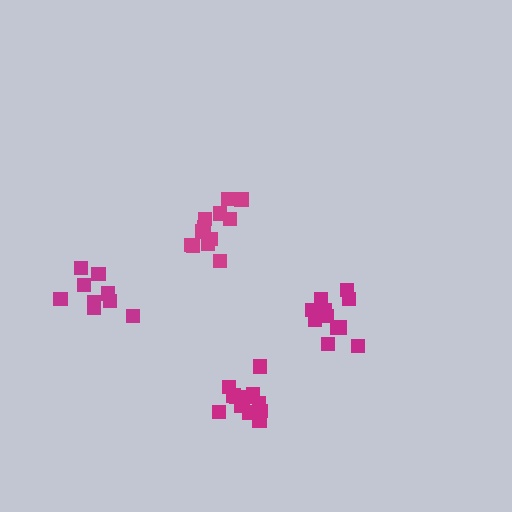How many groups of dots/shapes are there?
There are 4 groups.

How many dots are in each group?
Group 1: 15 dots, Group 2: 10 dots, Group 3: 12 dots, Group 4: 12 dots (49 total).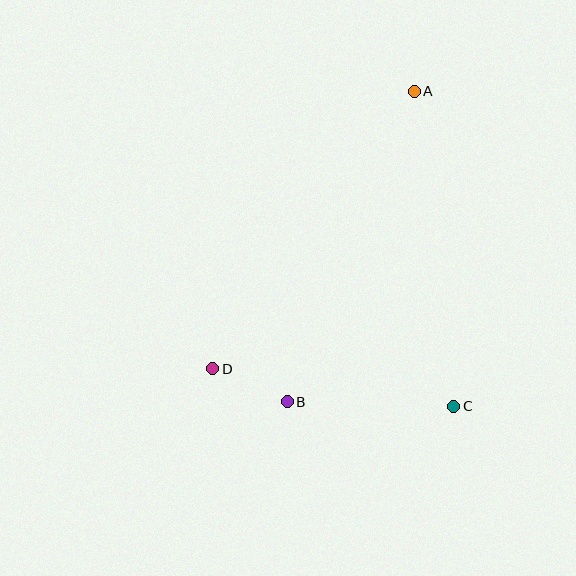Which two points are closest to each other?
Points B and D are closest to each other.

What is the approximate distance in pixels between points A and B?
The distance between A and B is approximately 336 pixels.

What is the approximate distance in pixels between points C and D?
The distance between C and D is approximately 244 pixels.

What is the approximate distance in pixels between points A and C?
The distance between A and C is approximately 317 pixels.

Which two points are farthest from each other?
Points A and D are farthest from each other.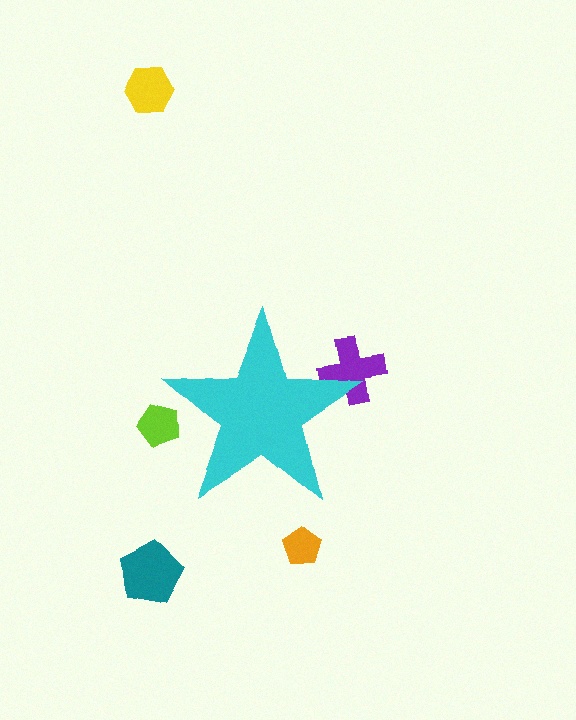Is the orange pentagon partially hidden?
No, the orange pentagon is fully visible.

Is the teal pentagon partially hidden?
No, the teal pentagon is fully visible.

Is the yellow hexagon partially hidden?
No, the yellow hexagon is fully visible.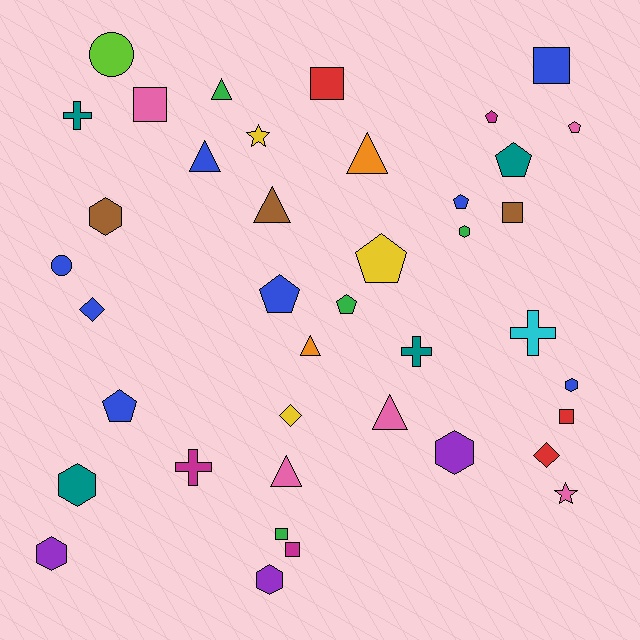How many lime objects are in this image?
There is 1 lime object.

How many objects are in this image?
There are 40 objects.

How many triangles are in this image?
There are 7 triangles.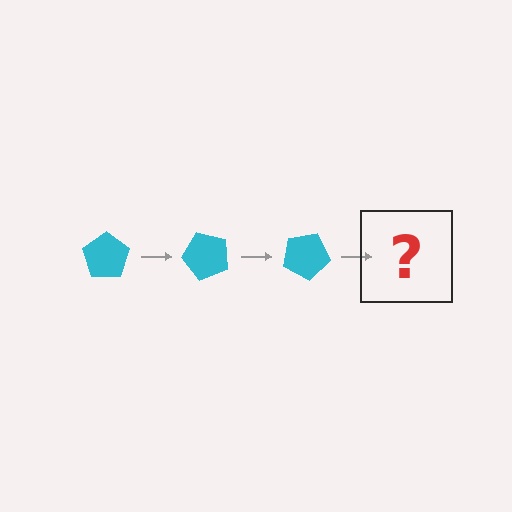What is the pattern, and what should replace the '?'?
The pattern is that the pentagon rotates 50 degrees each step. The '?' should be a cyan pentagon rotated 150 degrees.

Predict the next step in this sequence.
The next step is a cyan pentagon rotated 150 degrees.